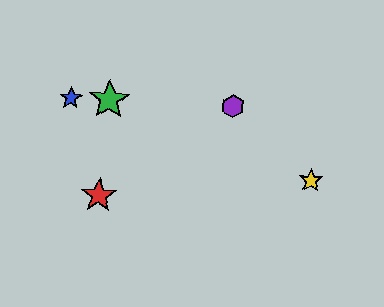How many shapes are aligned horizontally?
3 shapes (the blue star, the green star, the purple hexagon) are aligned horizontally.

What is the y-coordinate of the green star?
The green star is at y≈100.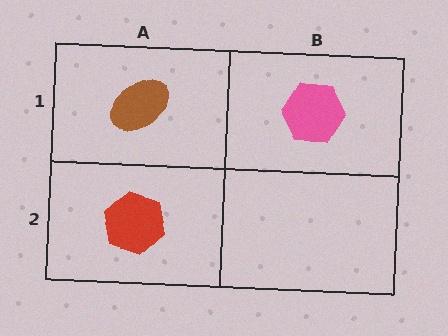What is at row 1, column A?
A brown ellipse.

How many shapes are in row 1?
2 shapes.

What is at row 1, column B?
A pink hexagon.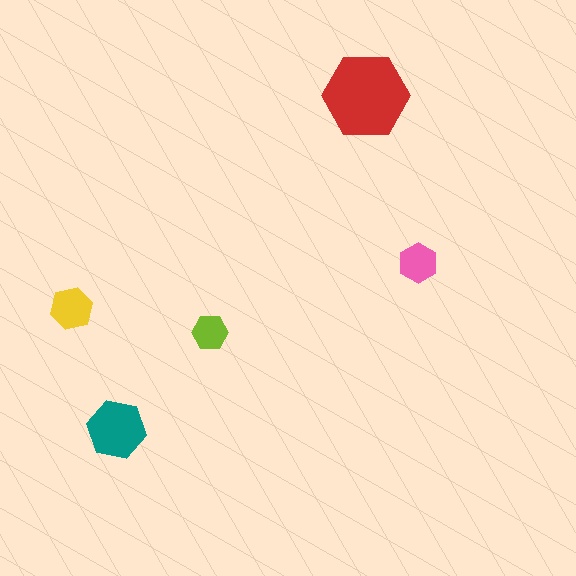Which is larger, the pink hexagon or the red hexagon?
The red one.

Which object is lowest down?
The teal hexagon is bottommost.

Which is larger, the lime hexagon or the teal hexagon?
The teal one.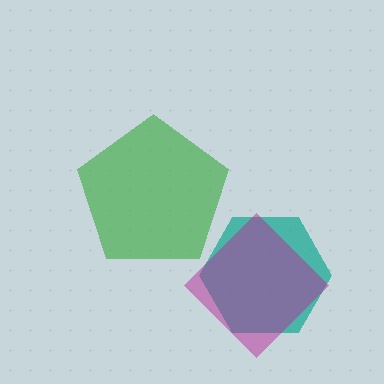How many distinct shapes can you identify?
There are 3 distinct shapes: a teal hexagon, a green pentagon, a magenta diamond.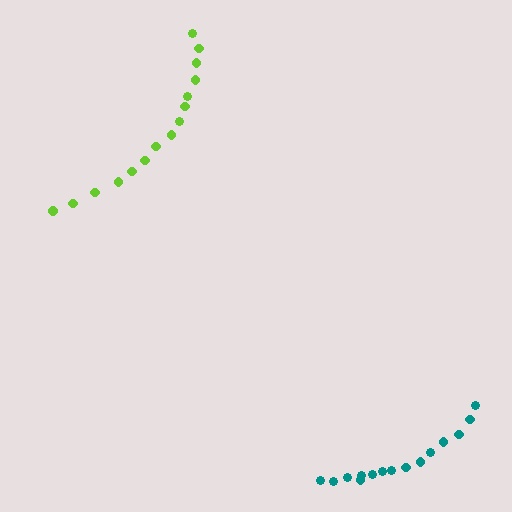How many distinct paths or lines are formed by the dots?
There are 2 distinct paths.